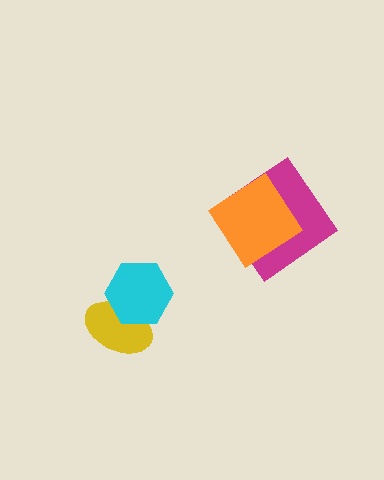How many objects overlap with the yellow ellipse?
1 object overlaps with the yellow ellipse.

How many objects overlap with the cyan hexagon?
1 object overlaps with the cyan hexagon.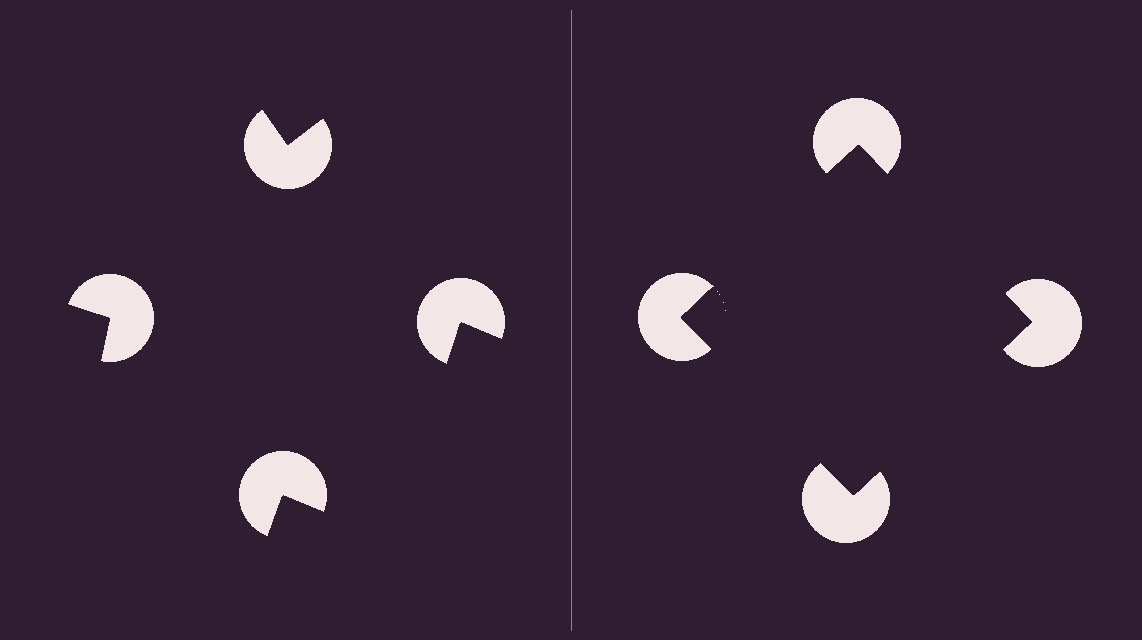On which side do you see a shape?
An illusory square appears on the right side. On the left side the wedge cuts are rotated, so no coherent shape forms.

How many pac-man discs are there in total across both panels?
8 — 4 on each side.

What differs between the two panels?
The pac-man discs are positioned identically on both sides; only the wedge orientations differ. On the right they align to a square; on the left they are misaligned.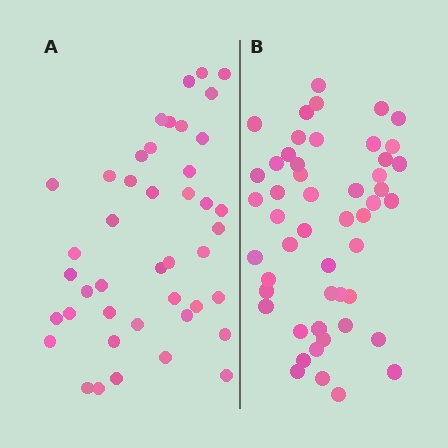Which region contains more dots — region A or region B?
Region B (the right region) has more dots.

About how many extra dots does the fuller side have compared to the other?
Region B has roughly 8 or so more dots than region A.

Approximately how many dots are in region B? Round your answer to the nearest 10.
About 50 dots.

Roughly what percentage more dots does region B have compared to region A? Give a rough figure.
About 15% more.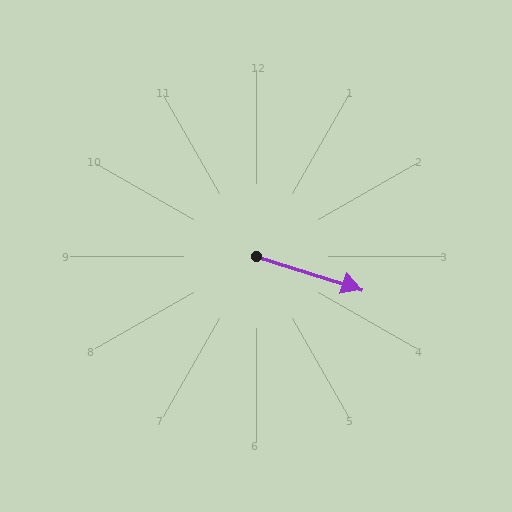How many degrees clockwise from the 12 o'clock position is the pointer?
Approximately 107 degrees.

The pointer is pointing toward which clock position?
Roughly 4 o'clock.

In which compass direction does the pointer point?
East.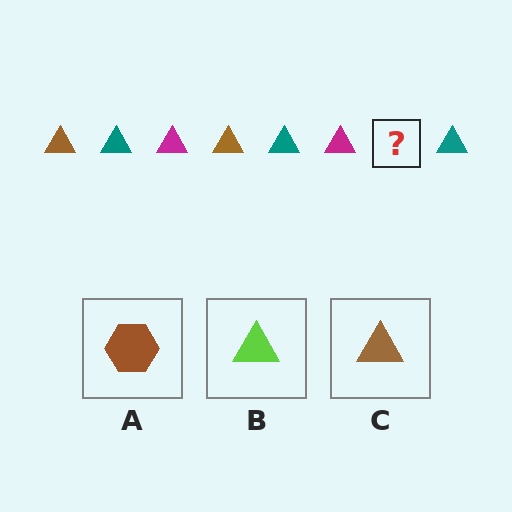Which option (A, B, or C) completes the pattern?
C.